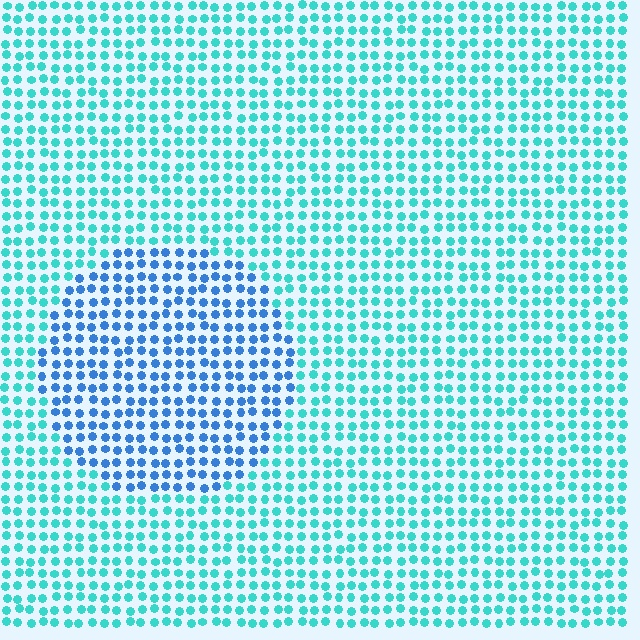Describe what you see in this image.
The image is filled with small cyan elements in a uniform arrangement. A circle-shaped region is visible where the elements are tinted to a slightly different hue, forming a subtle color boundary.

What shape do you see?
I see a circle.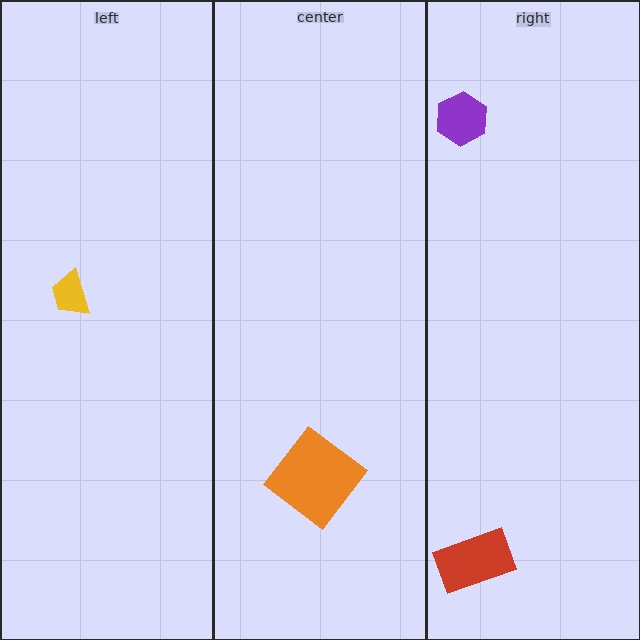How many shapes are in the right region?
2.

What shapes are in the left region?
The yellow trapezoid.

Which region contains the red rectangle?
The right region.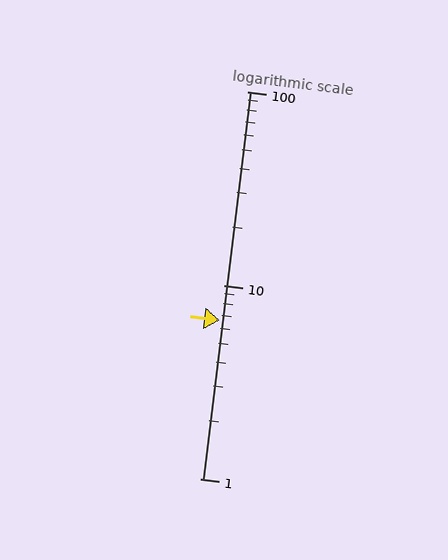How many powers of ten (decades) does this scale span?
The scale spans 2 decades, from 1 to 100.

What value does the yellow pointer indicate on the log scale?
The pointer indicates approximately 6.6.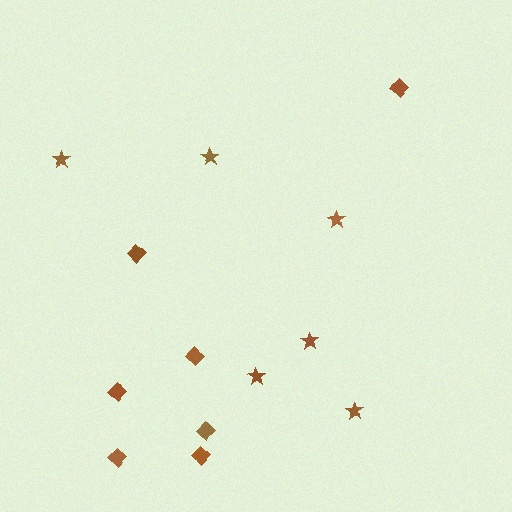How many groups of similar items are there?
There are 2 groups: one group of stars (6) and one group of diamonds (7).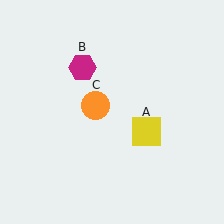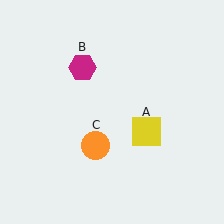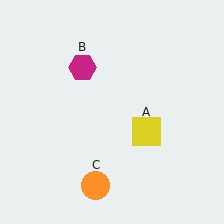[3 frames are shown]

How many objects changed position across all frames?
1 object changed position: orange circle (object C).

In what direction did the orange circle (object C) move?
The orange circle (object C) moved down.